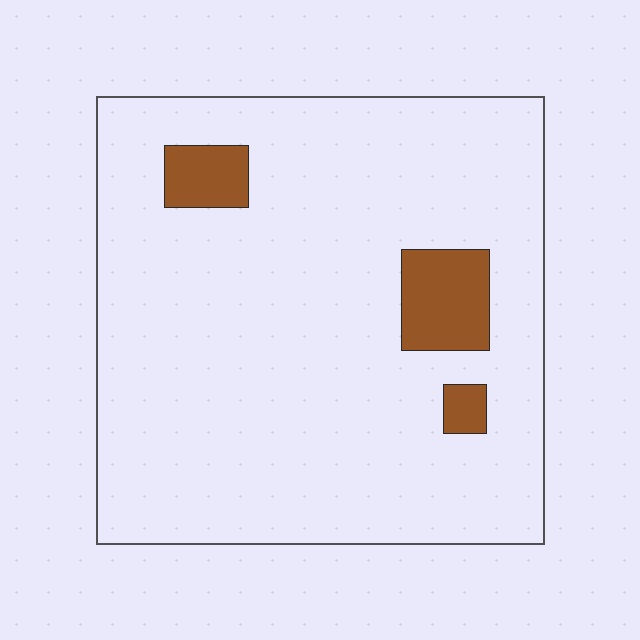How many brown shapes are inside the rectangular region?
3.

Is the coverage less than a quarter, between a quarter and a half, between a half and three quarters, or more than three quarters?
Less than a quarter.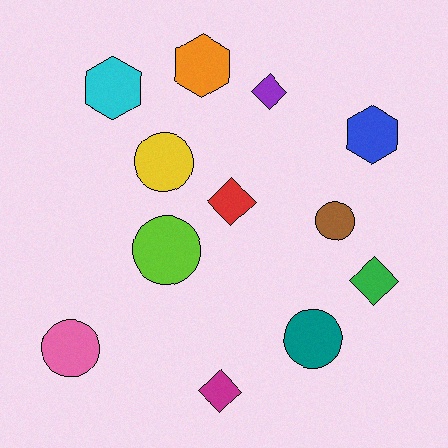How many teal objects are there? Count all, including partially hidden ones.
There is 1 teal object.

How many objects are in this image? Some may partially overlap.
There are 12 objects.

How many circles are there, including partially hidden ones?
There are 5 circles.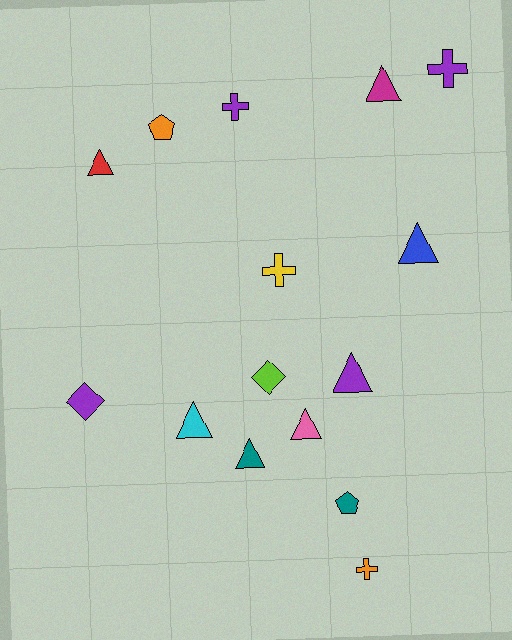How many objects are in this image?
There are 15 objects.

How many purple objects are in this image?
There are 4 purple objects.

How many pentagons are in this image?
There are 2 pentagons.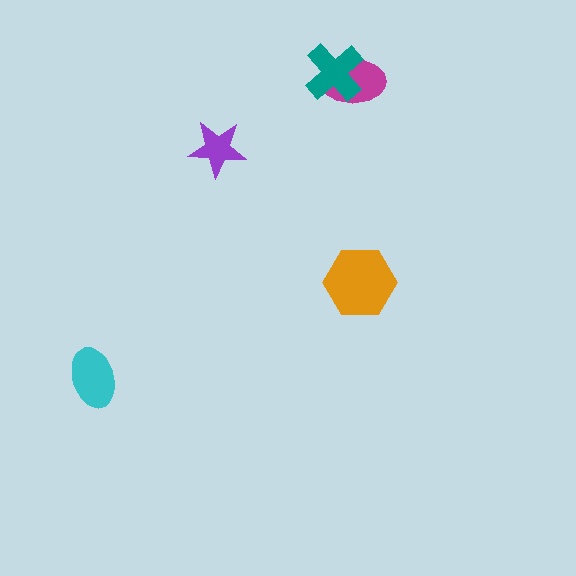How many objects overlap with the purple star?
0 objects overlap with the purple star.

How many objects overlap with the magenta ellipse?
1 object overlaps with the magenta ellipse.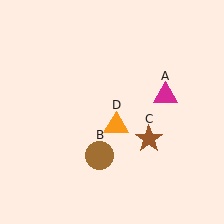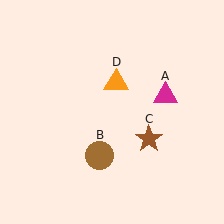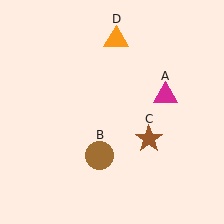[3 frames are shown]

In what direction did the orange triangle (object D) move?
The orange triangle (object D) moved up.